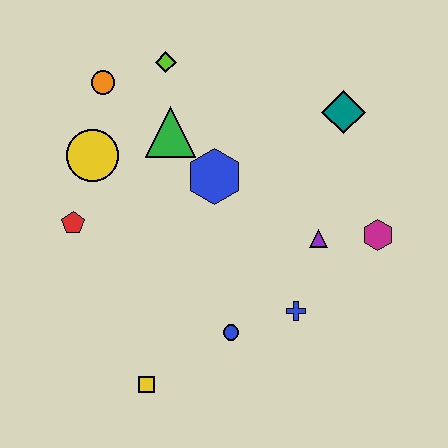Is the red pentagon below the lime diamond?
Yes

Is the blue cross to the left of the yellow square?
No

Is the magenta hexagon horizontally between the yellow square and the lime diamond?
No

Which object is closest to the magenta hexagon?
The purple triangle is closest to the magenta hexagon.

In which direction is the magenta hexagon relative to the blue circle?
The magenta hexagon is to the right of the blue circle.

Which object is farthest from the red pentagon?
The magenta hexagon is farthest from the red pentagon.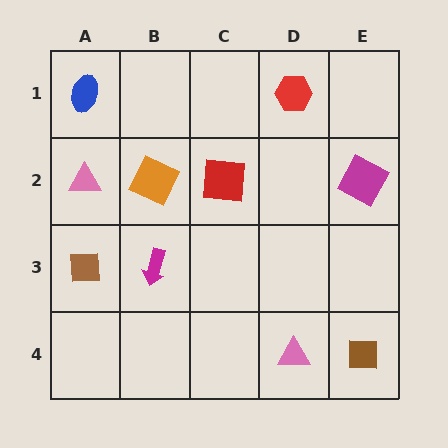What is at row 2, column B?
An orange square.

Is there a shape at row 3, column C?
No, that cell is empty.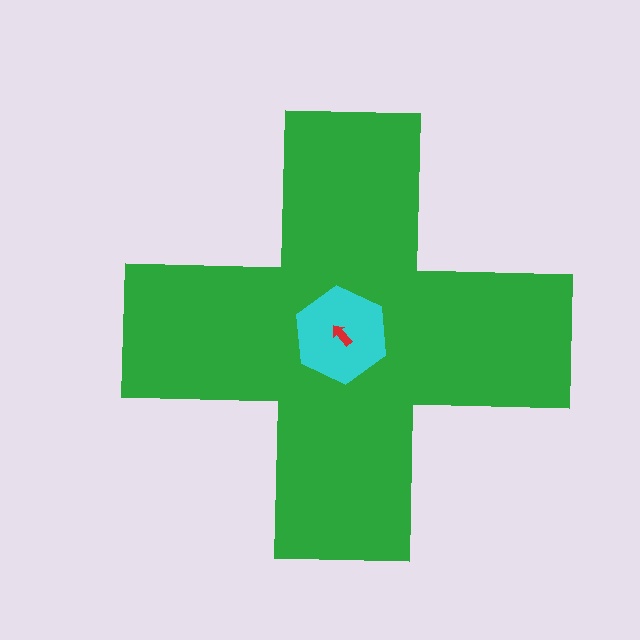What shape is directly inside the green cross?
The cyan hexagon.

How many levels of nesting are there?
3.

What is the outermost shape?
The green cross.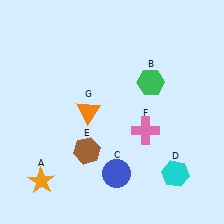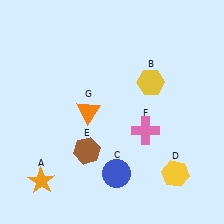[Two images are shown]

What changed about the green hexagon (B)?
In Image 1, B is green. In Image 2, it changed to yellow.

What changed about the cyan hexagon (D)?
In Image 1, D is cyan. In Image 2, it changed to yellow.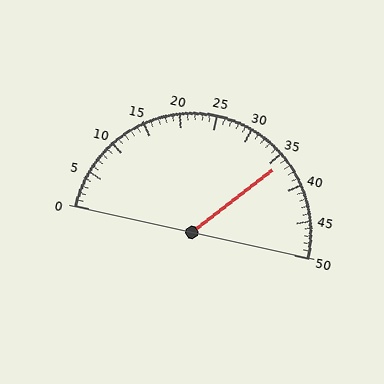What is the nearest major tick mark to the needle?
The nearest major tick mark is 35.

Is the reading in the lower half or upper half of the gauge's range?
The reading is in the upper half of the range (0 to 50).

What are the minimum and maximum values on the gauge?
The gauge ranges from 0 to 50.